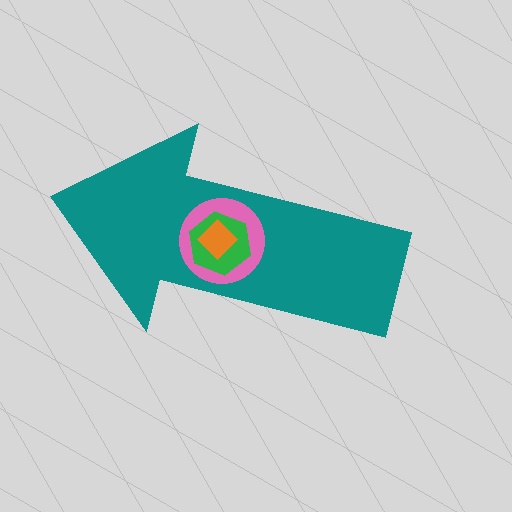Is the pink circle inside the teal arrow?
Yes.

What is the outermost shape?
The teal arrow.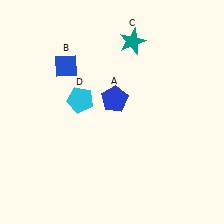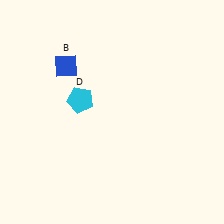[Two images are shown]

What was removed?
The teal star (C), the blue pentagon (A) were removed in Image 2.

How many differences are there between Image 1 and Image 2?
There are 2 differences between the two images.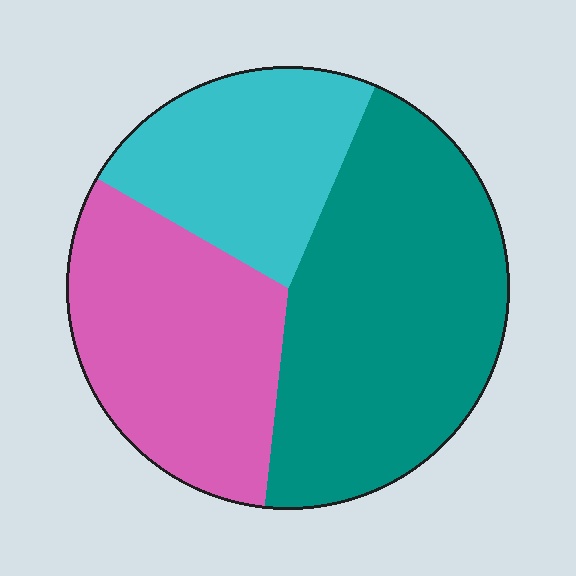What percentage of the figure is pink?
Pink takes up about one third (1/3) of the figure.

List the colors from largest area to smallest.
From largest to smallest: teal, pink, cyan.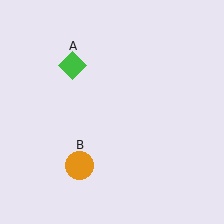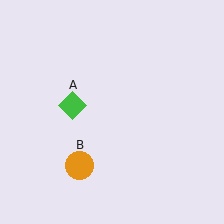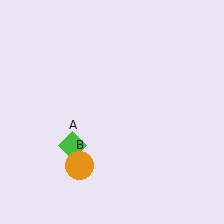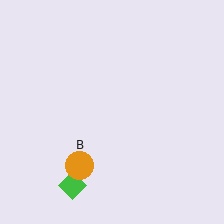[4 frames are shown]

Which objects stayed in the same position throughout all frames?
Orange circle (object B) remained stationary.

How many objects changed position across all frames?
1 object changed position: green diamond (object A).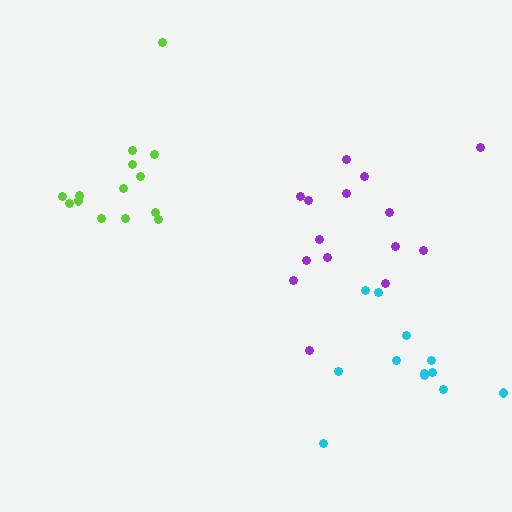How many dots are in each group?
Group 1: 14 dots, Group 2: 15 dots, Group 3: 12 dots (41 total).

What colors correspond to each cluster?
The clusters are colored: lime, purple, cyan.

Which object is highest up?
The lime cluster is topmost.